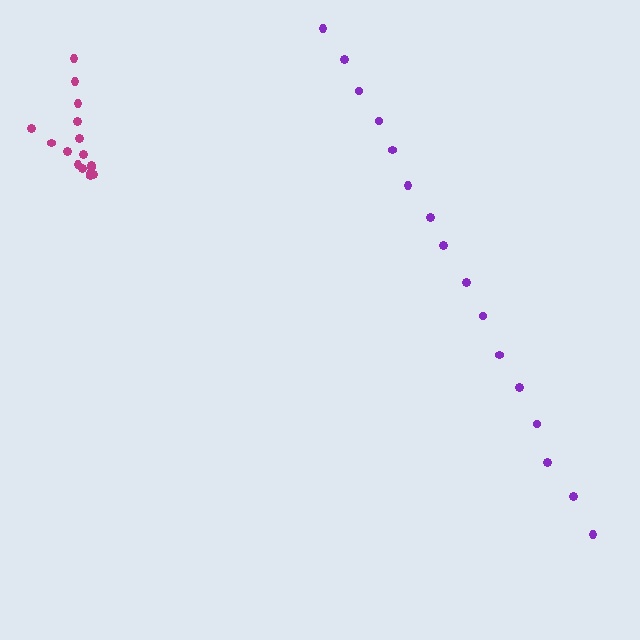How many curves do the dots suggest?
There are 2 distinct paths.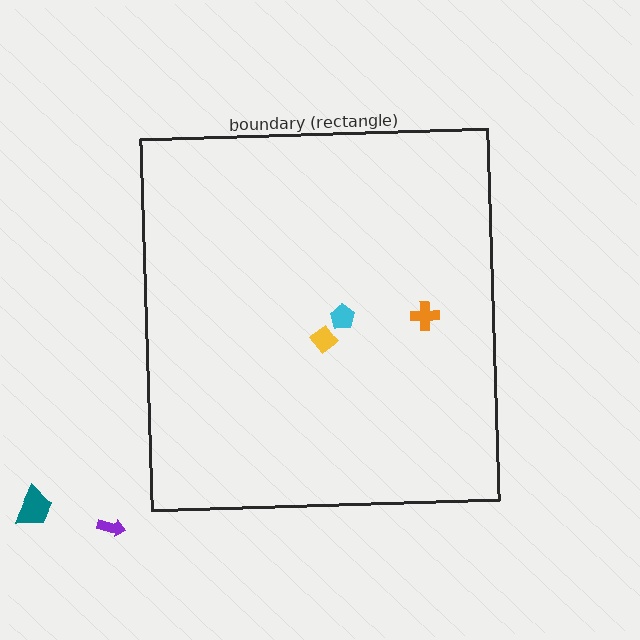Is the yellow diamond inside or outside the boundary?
Inside.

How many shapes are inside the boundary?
3 inside, 2 outside.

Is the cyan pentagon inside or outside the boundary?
Inside.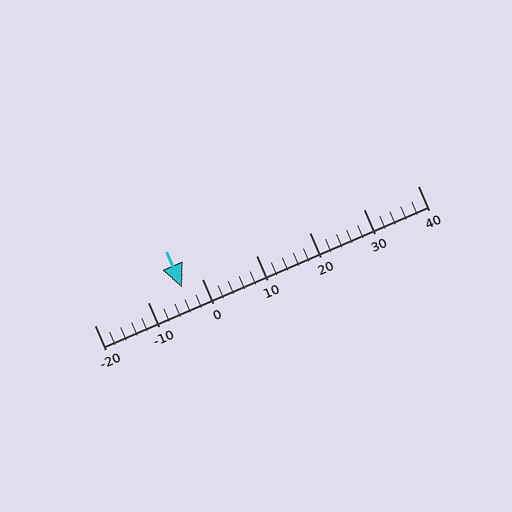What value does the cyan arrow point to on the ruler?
The cyan arrow points to approximately -4.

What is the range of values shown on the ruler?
The ruler shows values from -20 to 40.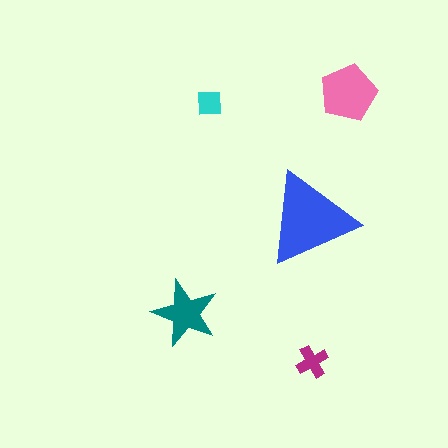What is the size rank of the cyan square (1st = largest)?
5th.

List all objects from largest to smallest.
The blue triangle, the pink pentagon, the teal star, the magenta cross, the cyan square.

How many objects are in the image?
There are 5 objects in the image.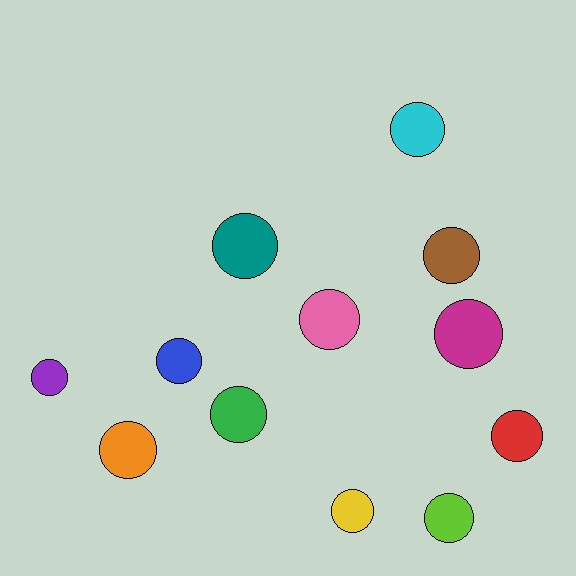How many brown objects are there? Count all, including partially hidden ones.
There is 1 brown object.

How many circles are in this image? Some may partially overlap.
There are 12 circles.